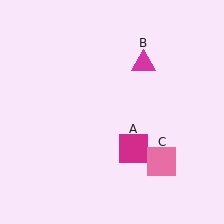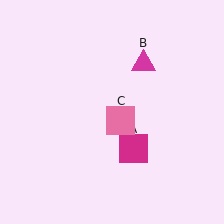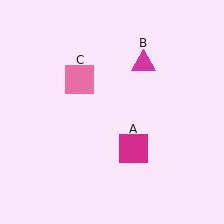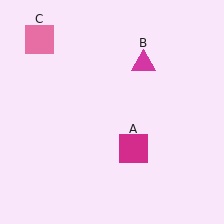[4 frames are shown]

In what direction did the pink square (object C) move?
The pink square (object C) moved up and to the left.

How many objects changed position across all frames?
1 object changed position: pink square (object C).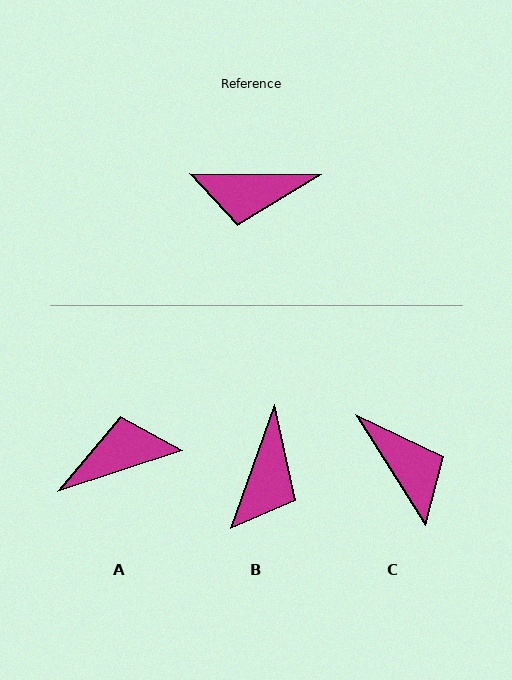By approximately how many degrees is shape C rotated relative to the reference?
Approximately 123 degrees counter-clockwise.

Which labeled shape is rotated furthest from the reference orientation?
A, about 161 degrees away.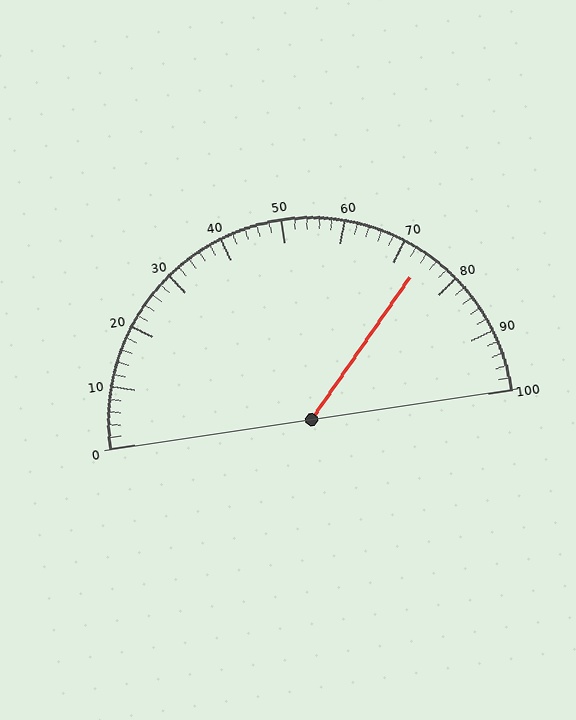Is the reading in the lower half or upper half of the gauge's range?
The reading is in the upper half of the range (0 to 100).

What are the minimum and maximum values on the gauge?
The gauge ranges from 0 to 100.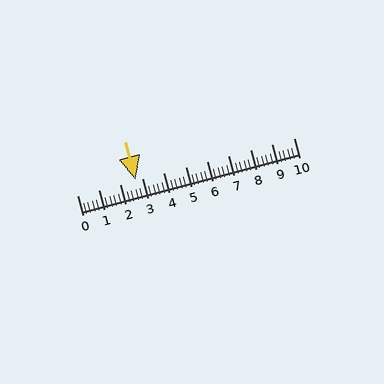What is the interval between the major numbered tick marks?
The major tick marks are spaced 1 units apart.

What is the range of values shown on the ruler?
The ruler shows values from 0 to 10.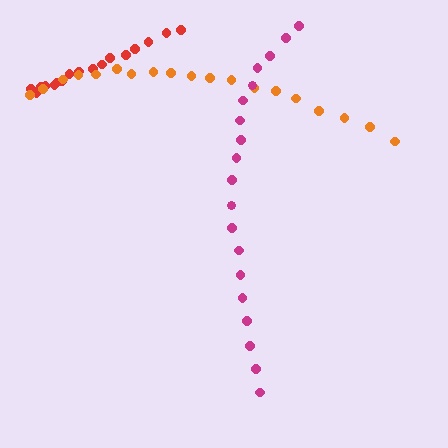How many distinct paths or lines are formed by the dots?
There are 3 distinct paths.